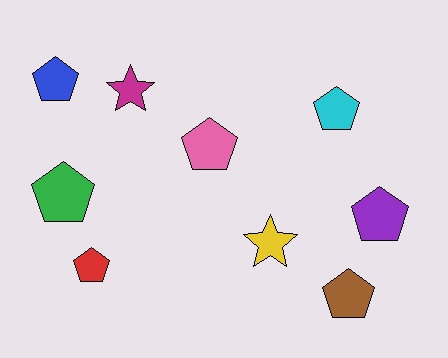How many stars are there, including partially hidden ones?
There are 2 stars.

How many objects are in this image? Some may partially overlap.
There are 9 objects.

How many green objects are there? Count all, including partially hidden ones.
There is 1 green object.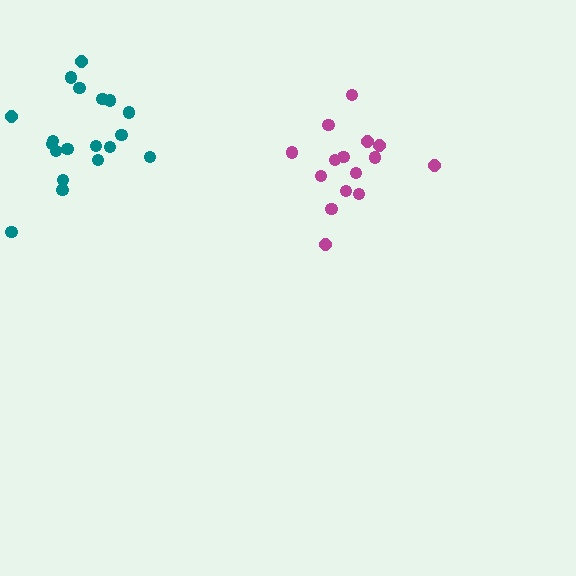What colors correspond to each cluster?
The clusters are colored: teal, magenta.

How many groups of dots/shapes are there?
There are 2 groups.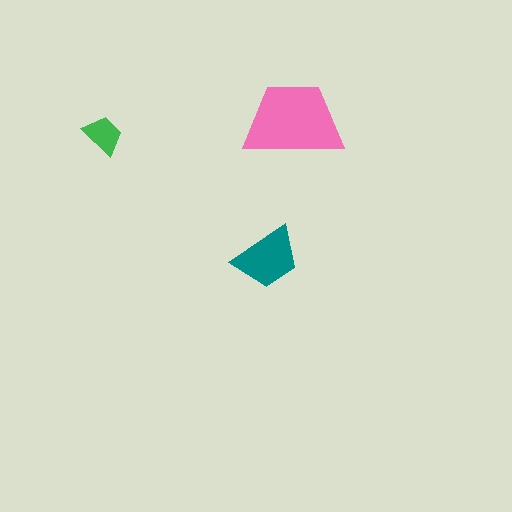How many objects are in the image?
There are 3 objects in the image.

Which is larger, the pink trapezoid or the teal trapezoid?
The pink one.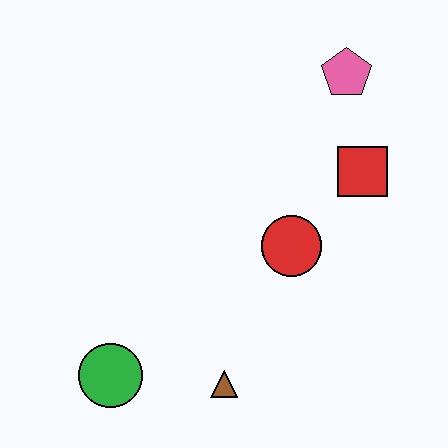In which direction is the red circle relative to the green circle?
The red circle is to the right of the green circle.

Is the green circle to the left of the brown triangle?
Yes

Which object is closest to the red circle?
The red square is closest to the red circle.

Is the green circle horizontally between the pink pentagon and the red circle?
No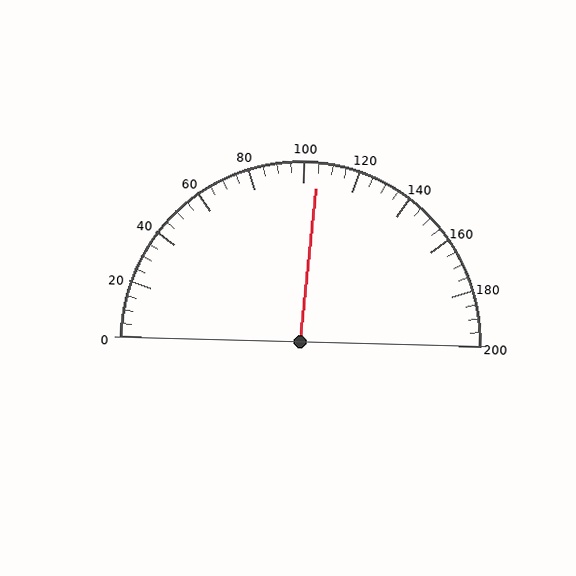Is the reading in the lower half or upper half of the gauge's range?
The reading is in the upper half of the range (0 to 200).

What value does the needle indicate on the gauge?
The needle indicates approximately 105.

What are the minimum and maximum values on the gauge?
The gauge ranges from 0 to 200.